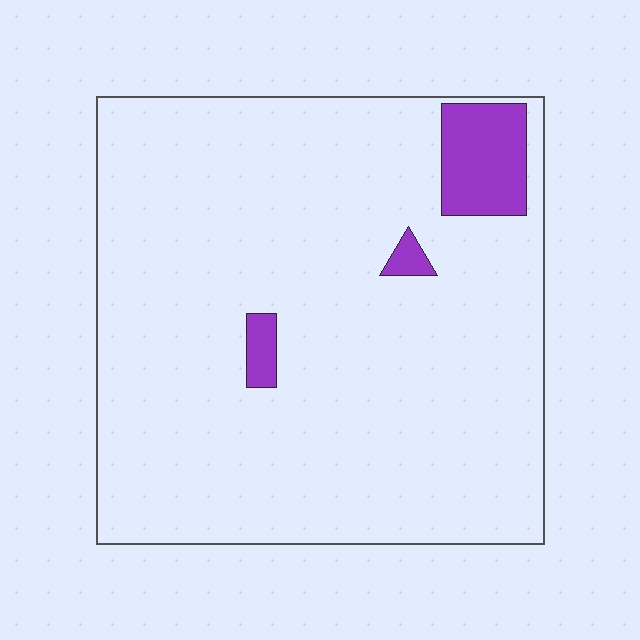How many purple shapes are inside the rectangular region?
3.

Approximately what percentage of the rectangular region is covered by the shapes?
Approximately 5%.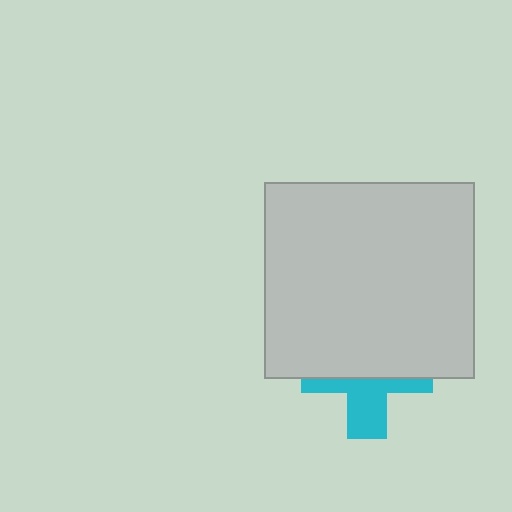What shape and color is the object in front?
The object in front is a light gray rectangle.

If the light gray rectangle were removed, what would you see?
You would see the complete cyan cross.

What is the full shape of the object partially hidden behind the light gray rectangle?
The partially hidden object is a cyan cross.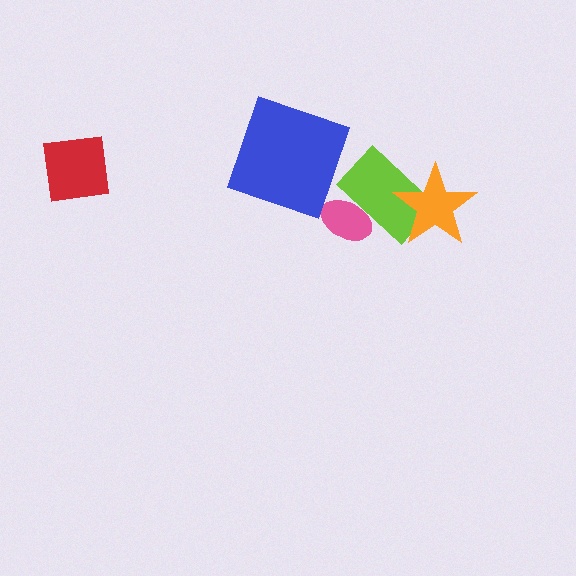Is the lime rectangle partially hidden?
Yes, it is partially covered by another shape.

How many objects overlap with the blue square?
0 objects overlap with the blue square.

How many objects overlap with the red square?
0 objects overlap with the red square.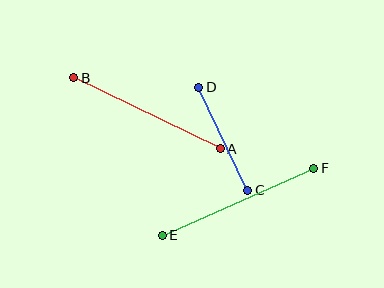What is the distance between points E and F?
The distance is approximately 165 pixels.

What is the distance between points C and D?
The distance is approximately 114 pixels.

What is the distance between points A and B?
The distance is approximately 163 pixels.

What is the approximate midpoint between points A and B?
The midpoint is at approximately (147, 113) pixels.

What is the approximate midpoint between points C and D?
The midpoint is at approximately (223, 139) pixels.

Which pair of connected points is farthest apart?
Points E and F are farthest apart.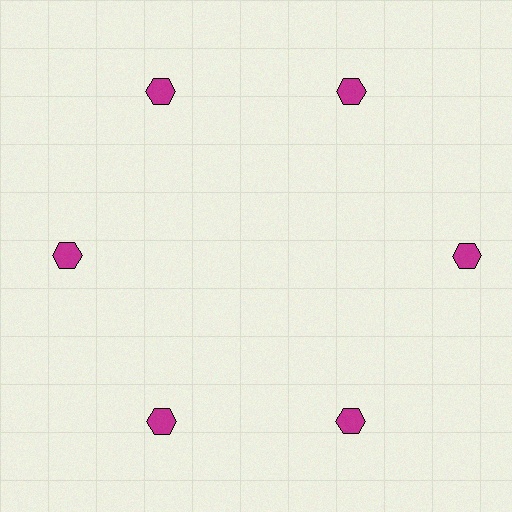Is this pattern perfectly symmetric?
No. The 6 magenta hexagons are arranged in a ring, but one element near the 3 o'clock position is pushed outward from the center, breaking the 6-fold rotational symmetry.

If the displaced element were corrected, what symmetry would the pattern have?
It would have 6-fold rotational symmetry — the pattern would map onto itself every 60 degrees.